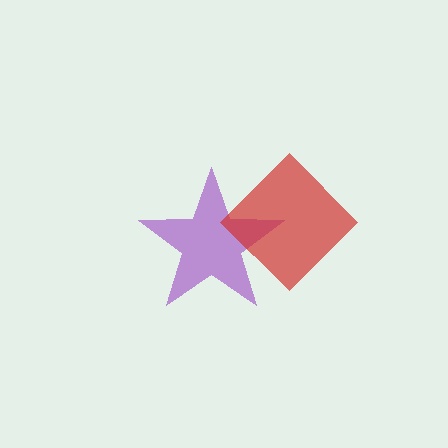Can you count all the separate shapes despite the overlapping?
Yes, there are 2 separate shapes.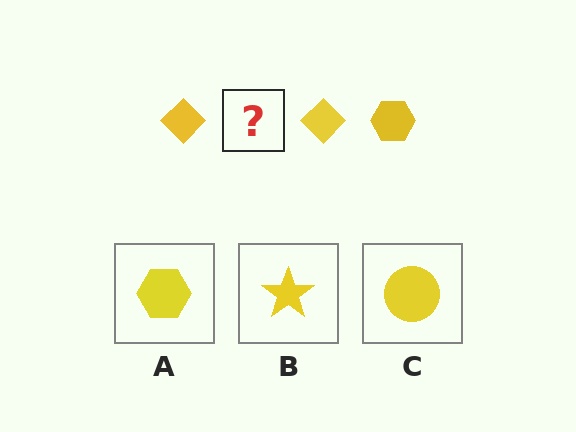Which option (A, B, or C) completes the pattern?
A.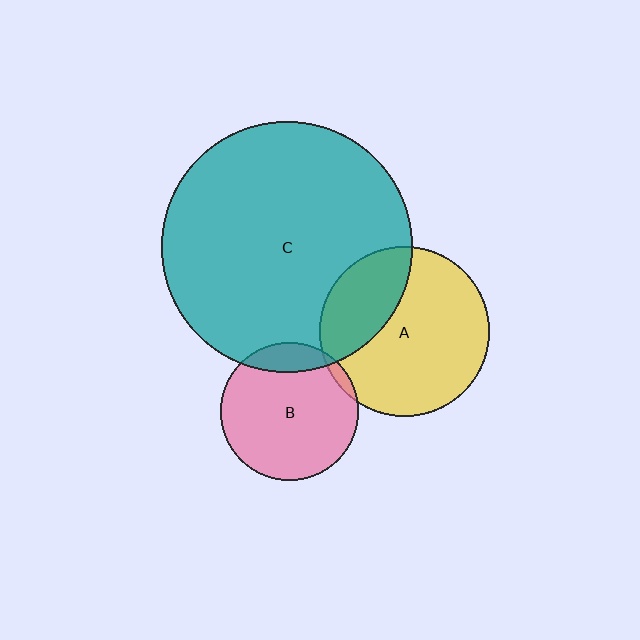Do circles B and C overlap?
Yes.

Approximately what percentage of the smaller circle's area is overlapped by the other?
Approximately 15%.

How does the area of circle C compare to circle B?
Approximately 3.3 times.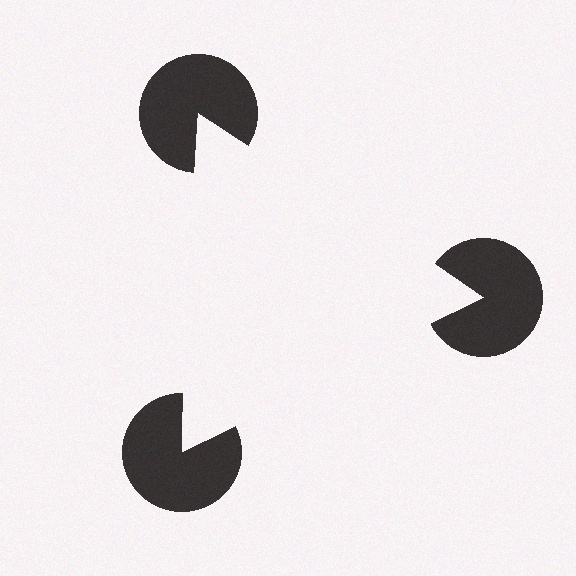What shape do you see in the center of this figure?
An illusory triangle — its edges are inferred from the aligned wedge cuts in the pac-man discs, not physically drawn.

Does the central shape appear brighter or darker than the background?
It typically appears slightly brighter than the background, even though no actual brightness change is drawn.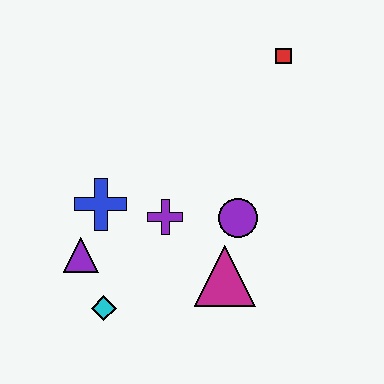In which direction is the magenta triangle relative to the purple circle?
The magenta triangle is below the purple circle.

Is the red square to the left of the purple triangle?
No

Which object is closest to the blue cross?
The purple triangle is closest to the blue cross.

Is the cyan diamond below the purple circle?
Yes